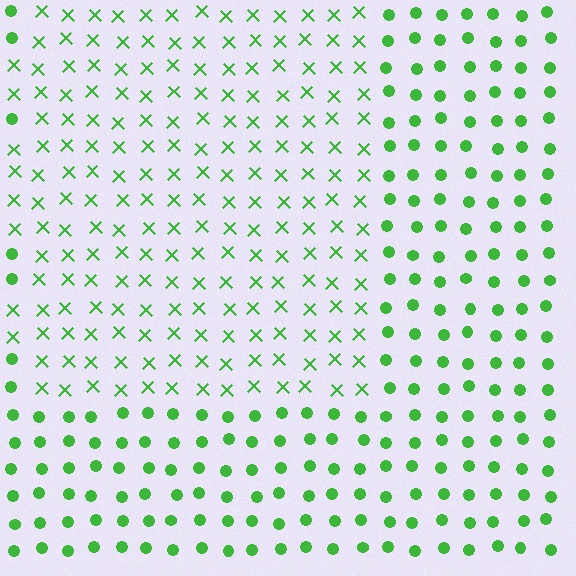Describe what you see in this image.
The image is filled with small green elements arranged in a uniform grid. A rectangle-shaped region contains X marks, while the surrounding area contains circles. The boundary is defined purely by the change in element shape.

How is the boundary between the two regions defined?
The boundary is defined by a change in element shape: X marks inside vs. circles outside. All elements share the same color and spacing.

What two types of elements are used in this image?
The image uses X marks inside the rectangle region and circles outside it.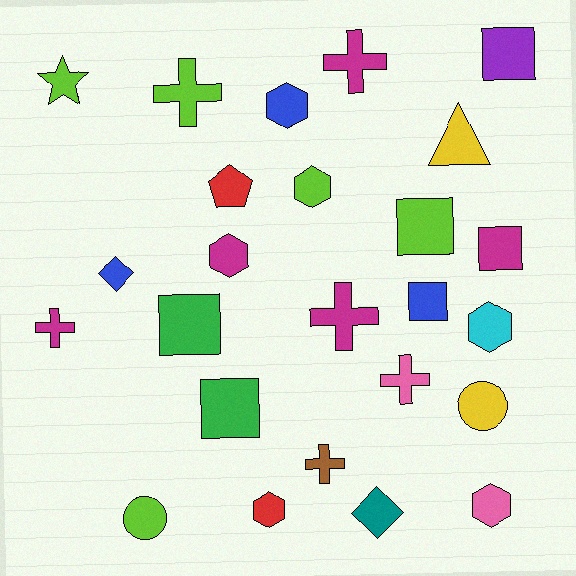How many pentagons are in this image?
There is 1 pentagon.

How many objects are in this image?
There are 25 objects.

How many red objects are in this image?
There are 2 red objects.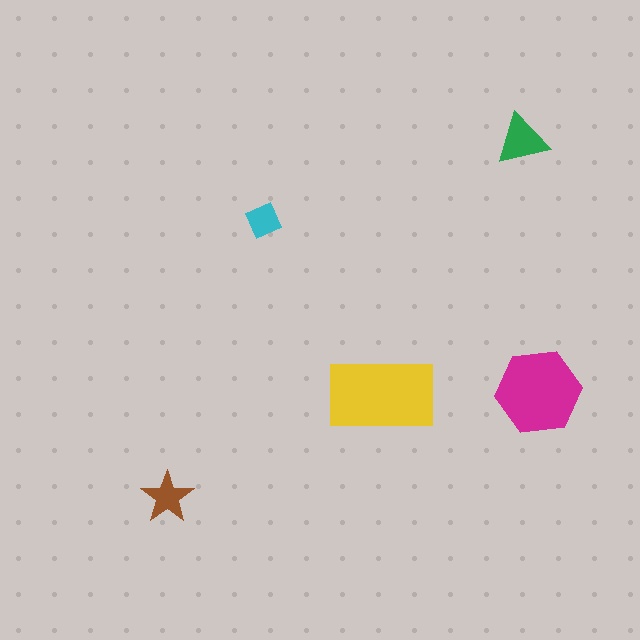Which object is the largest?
The yellow rectangle.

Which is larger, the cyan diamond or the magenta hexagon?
The magenta hexagon.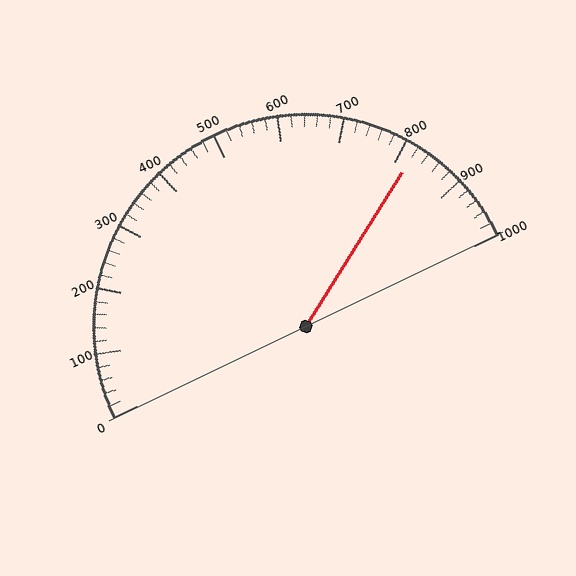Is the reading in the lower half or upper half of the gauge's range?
The reading is in the upper half of the range (0 to 1000).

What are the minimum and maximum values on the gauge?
The gauge ranges from 0 to 1000.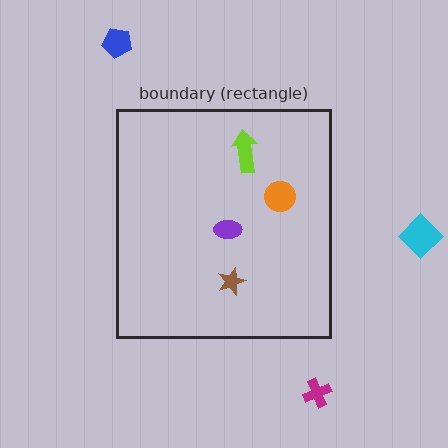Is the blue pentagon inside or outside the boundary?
Outside.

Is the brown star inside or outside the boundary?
Inside.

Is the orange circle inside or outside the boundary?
Inside.